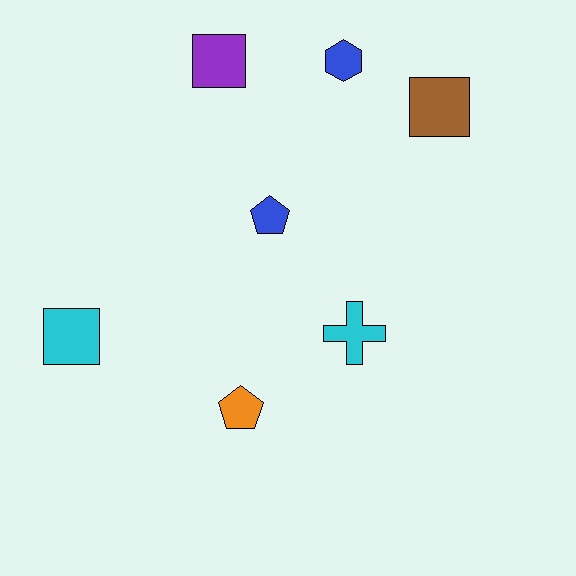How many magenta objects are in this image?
There are no magenta objects.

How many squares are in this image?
There are 3 squares.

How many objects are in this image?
There are 7 objects.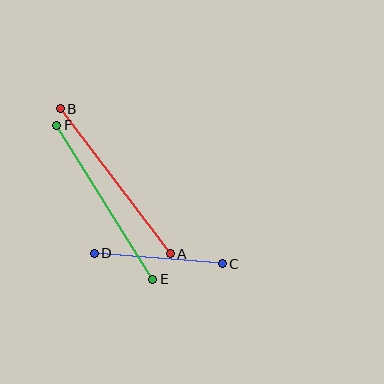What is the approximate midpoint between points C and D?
The midpoint is at approximately (158, 258) pixels.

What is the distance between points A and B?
The distance is approximately 182 pixels.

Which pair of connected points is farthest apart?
Points A and B are farthest apart.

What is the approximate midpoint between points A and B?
The midpoint is at approximately (115, 181) pixels.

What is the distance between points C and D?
The distance is approximately 129 pixels.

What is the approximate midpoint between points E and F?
The midpoint is at approximately (105, 202) pixels.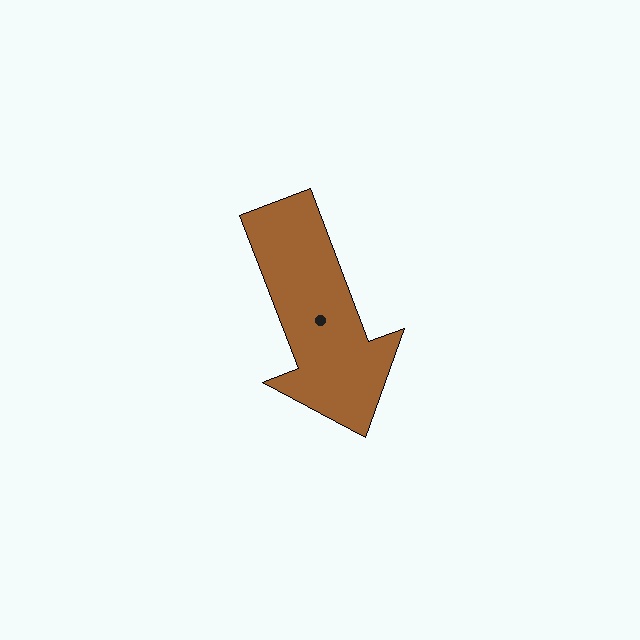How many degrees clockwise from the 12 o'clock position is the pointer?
Approximately 159 degrees.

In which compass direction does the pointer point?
South.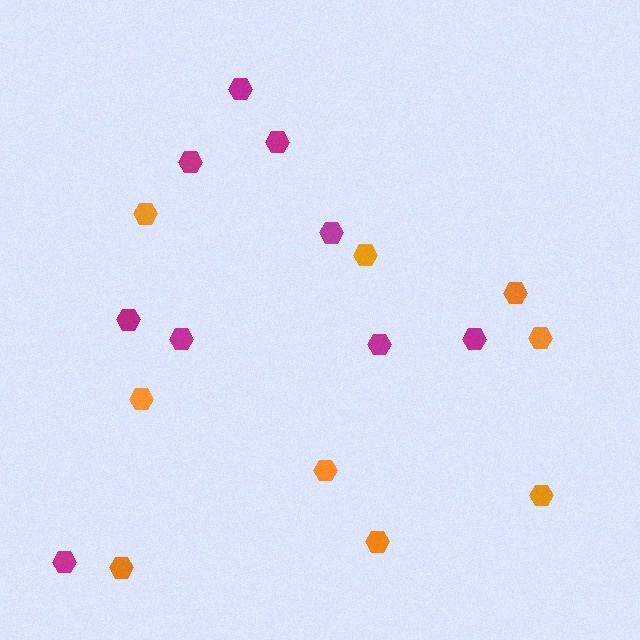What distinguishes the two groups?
There are 2 groups: one group of orange hexagons (9) and one group of magenta hexagons (9).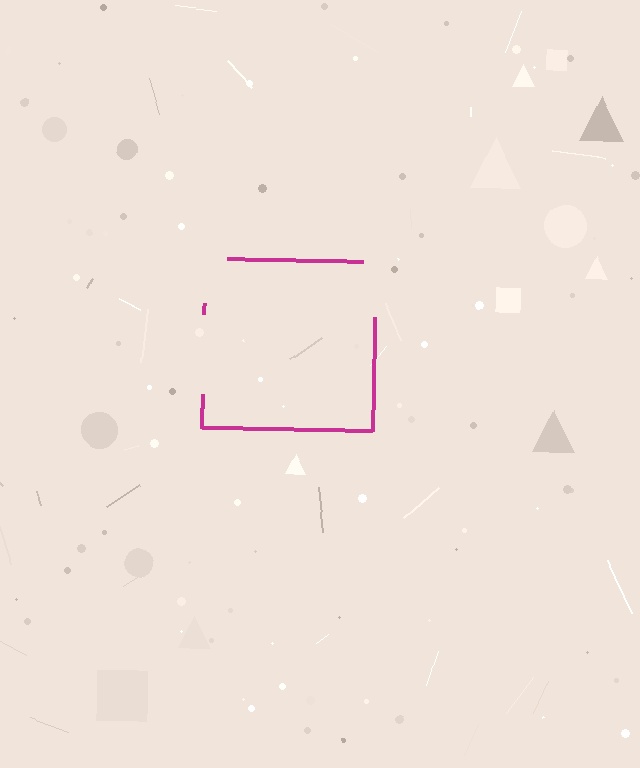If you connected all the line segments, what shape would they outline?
They would outline a square.